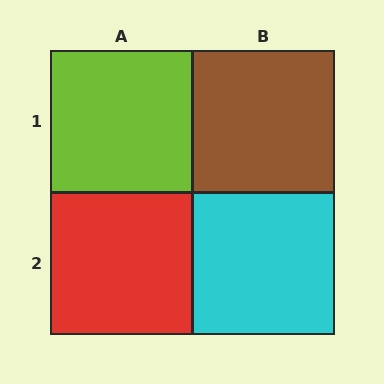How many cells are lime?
1 cell is lime.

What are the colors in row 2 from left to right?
Red, cyan.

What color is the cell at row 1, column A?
Lime.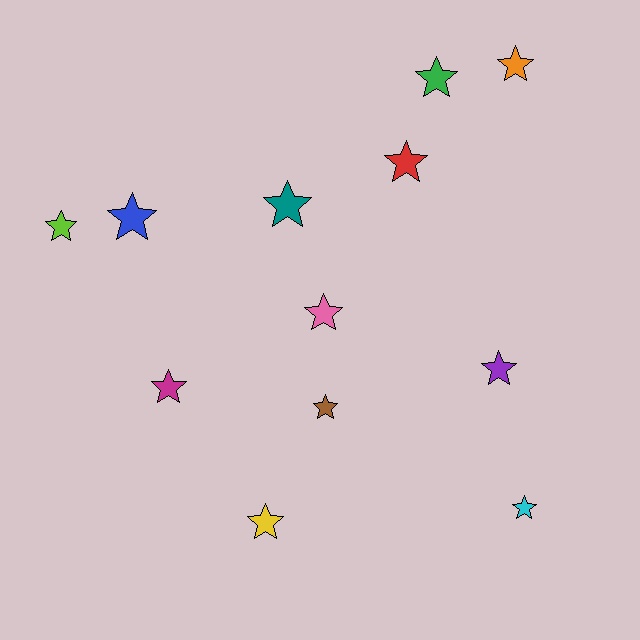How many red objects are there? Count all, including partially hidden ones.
There is 1 red object.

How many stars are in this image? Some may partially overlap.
There are 12 stars.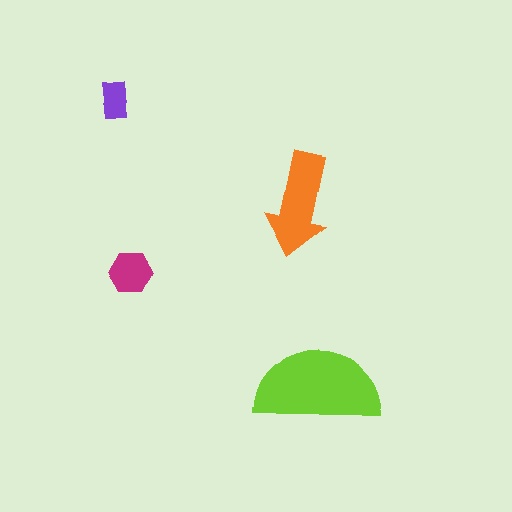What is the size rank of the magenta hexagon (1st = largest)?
3rd.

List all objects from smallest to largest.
The purple rectangle, the magenta hexagon, the orange arrow, the lime semicircle.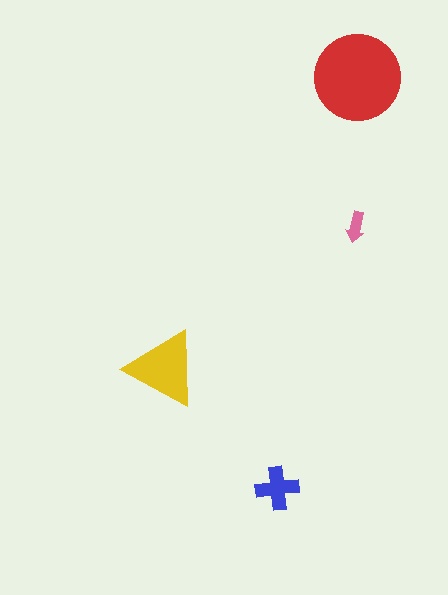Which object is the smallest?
The pink arrow.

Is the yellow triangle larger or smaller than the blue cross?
Larger.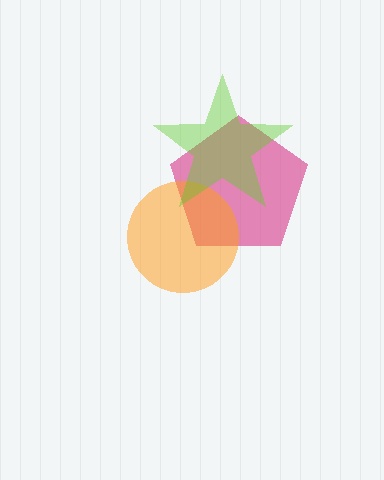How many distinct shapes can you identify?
There are 3 distinct shapes: a magenta pentagon, an orange circle, a lime star.